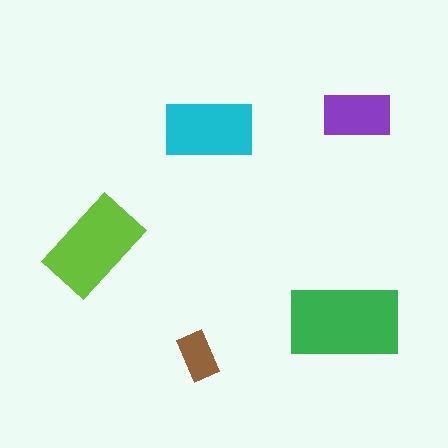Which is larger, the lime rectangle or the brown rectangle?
The lime one.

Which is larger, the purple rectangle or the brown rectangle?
The purple one.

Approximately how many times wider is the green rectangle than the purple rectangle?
About 1.5 times wider.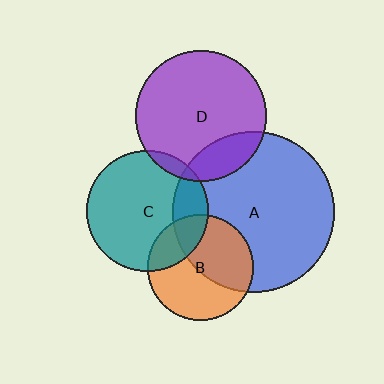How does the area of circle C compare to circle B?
Approximately 1.3 times.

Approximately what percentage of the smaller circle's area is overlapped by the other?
Approximately 25%.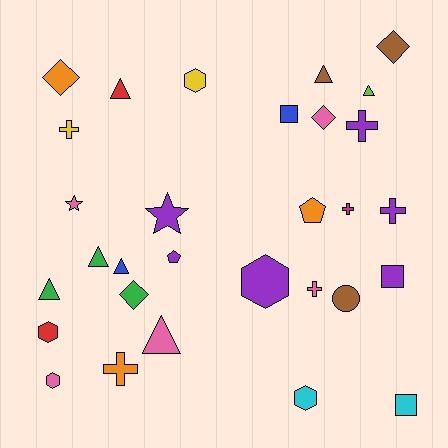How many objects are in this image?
There are 30 objects.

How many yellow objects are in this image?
There are 2 yellow objects.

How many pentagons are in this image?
There are 2 pentagons.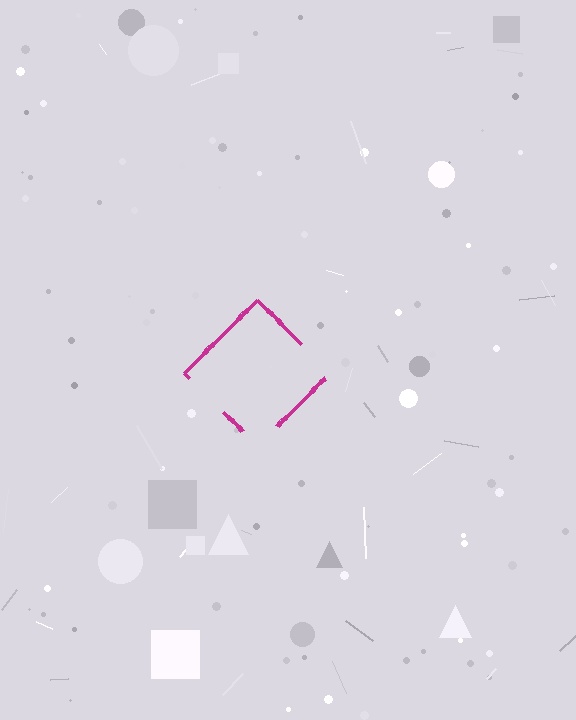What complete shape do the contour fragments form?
The contour fragments form a diamond.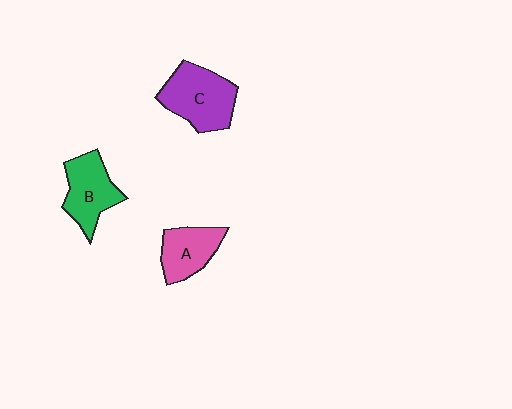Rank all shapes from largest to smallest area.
From largest to smallest: C (purple), B (green), A (pink).